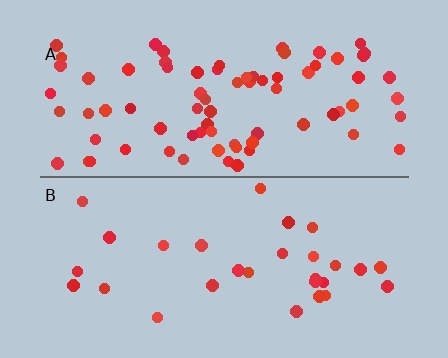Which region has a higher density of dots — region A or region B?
A (the top).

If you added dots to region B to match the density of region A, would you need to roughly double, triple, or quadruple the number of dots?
Approximately triple.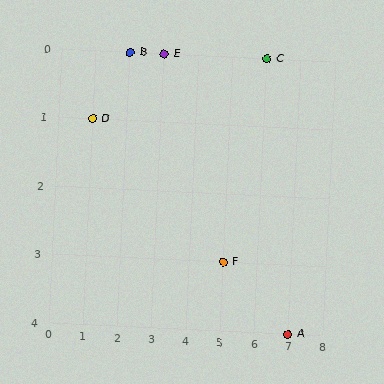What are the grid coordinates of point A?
Point A is at grid coordinates (7, 4).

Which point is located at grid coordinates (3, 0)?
Point E is at (3, 0).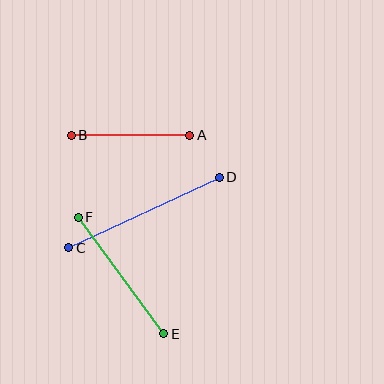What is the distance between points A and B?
The distance is approximately 118 pixels.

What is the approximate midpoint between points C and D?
The midpoint is at approximately (144, 212) pixels.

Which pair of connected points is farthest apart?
Points C and D are farthest apart.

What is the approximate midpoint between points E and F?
The midpoint is at approximately (121, 276) pixels.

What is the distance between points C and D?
The distance is approximately 166 pixels.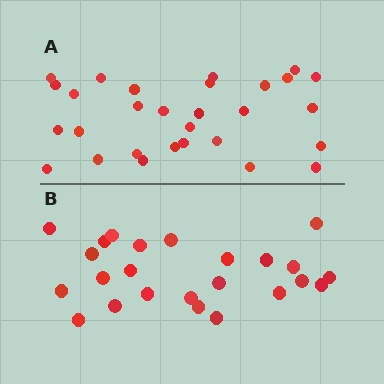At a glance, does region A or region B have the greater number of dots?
Region A (the top region) has more dots.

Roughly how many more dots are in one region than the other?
Region A has about 5 more dots than region B.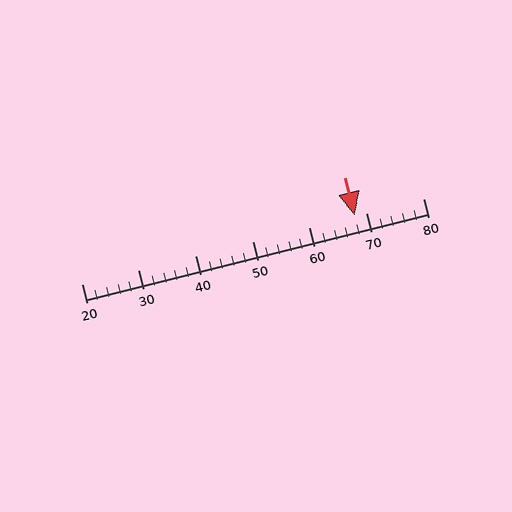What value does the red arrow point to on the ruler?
The red arrow points to approximately 68.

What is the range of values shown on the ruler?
The ruler shows values from 20 to 80.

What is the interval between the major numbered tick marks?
The major tick marks are spaced 10 units apart.